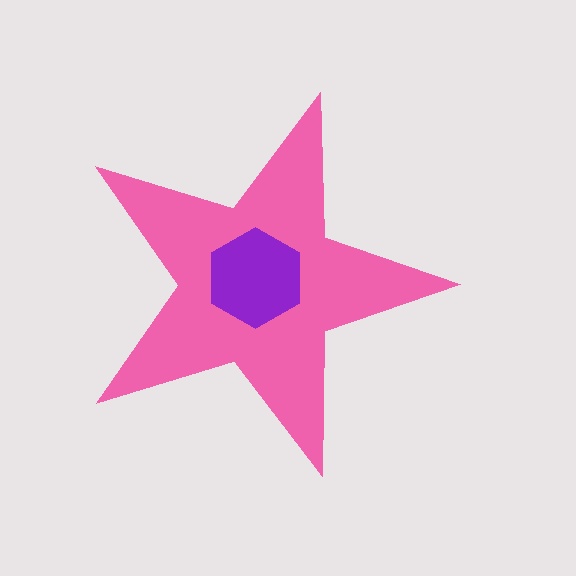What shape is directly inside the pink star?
The purple hexagon.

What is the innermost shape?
The purple hexagon.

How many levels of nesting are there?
2.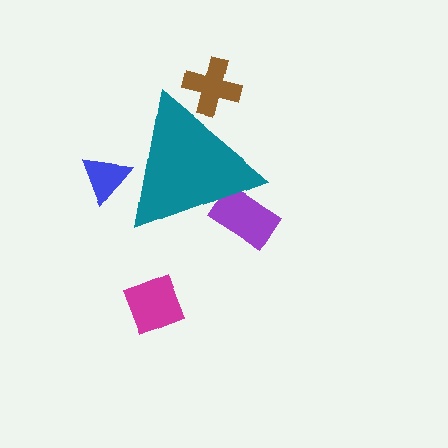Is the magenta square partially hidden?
No, the magenta square is fully visible.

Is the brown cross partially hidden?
Yes, the brown cross is partially hidden behind the teal triangle.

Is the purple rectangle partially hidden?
Yes, the purple rectangle is partially hidden behind the teal triangle.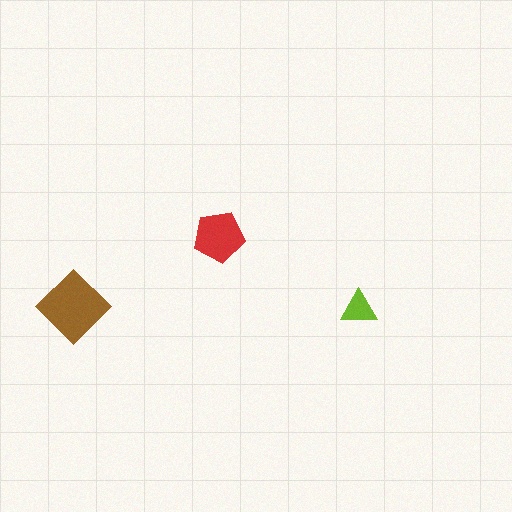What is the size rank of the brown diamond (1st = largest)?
1st.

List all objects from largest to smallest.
The brown diamond, the red pentagon, the lime triangle.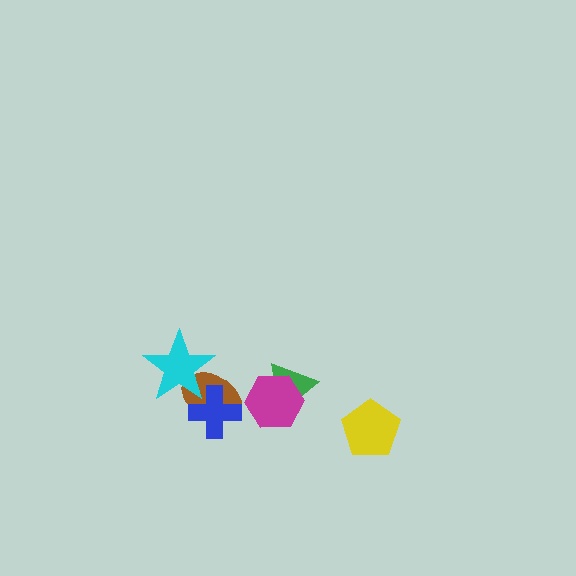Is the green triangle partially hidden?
Yes, it is partially covered by another shape.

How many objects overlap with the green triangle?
1 object overlaps with the green triangle.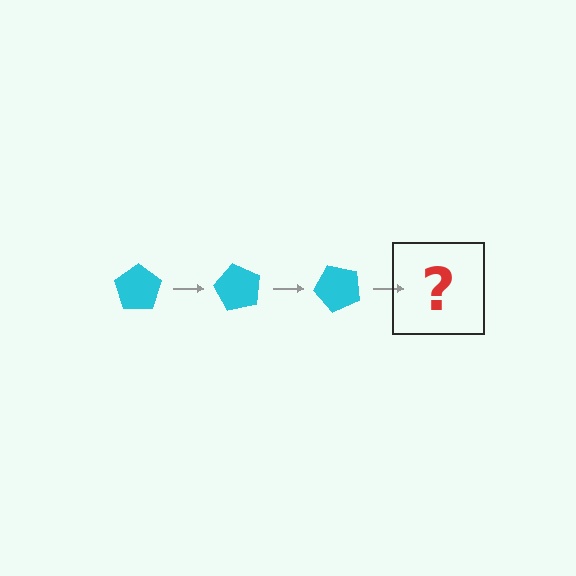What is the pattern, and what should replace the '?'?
The pattern is that the pentagon rotates 60 degrees each step. The '?' should be a cyan pentagon rotated 180 degrees.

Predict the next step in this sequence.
The next step is a cyan pentagon rotated 180 degrees.